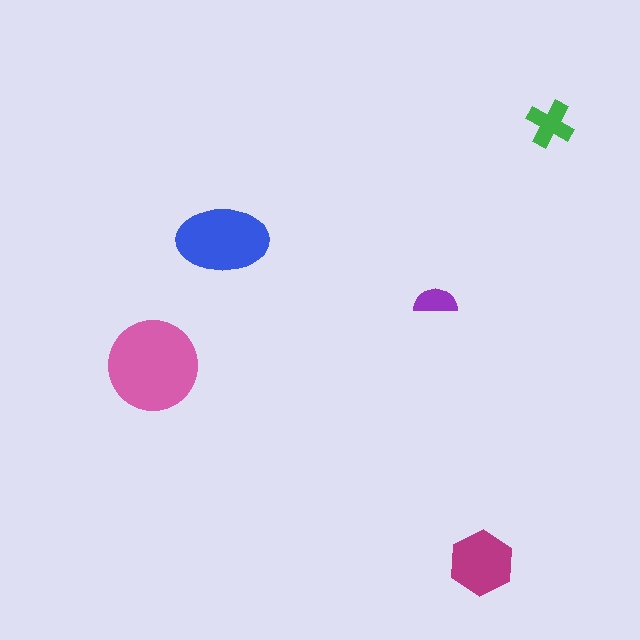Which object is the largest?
The pink circle.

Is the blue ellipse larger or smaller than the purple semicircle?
Larger.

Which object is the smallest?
The purple semicircle.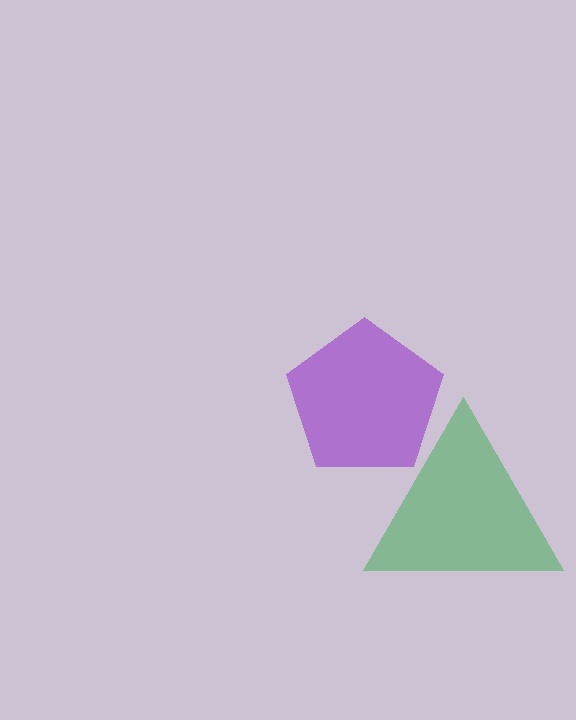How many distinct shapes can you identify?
There are 2 distinct shapes: a green triangle, a purple pentagon.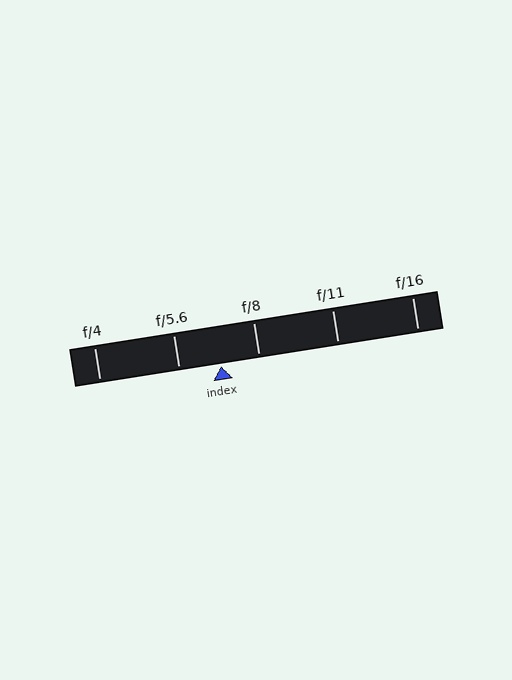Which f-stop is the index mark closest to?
The index mark is closest to f/8.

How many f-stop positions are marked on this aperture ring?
There are 5 f-stop positions marked.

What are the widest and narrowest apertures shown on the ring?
The widest aperture shown is f/4 and the narrowest is f/16.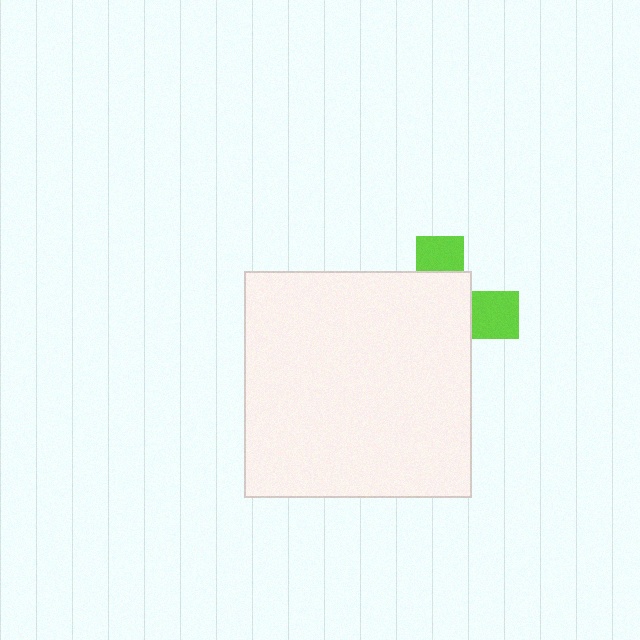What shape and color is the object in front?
The object in front is a white square.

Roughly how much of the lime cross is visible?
A small part of it is visible (roughly 31%).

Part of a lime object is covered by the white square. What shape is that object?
It is a cross.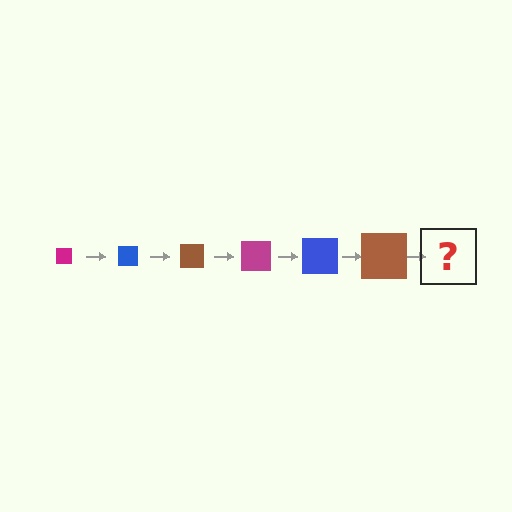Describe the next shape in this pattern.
It should be a magenta square, larger than the previous one.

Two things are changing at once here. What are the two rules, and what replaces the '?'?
The two rules are that the square grows larger each step and the color cycles through magenta, blue, and brown. The '?' should be a magenta square, larger than the previous one.